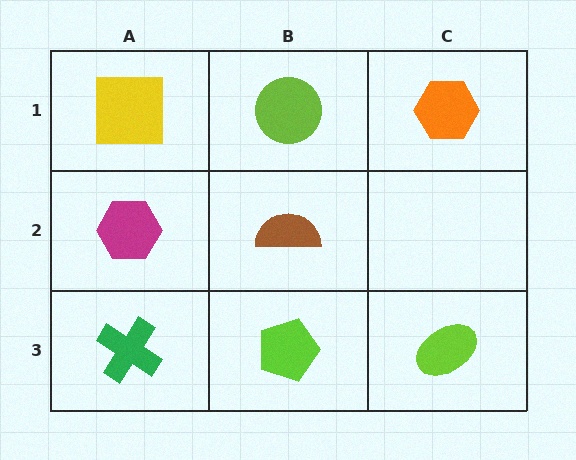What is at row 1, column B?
A lime circle.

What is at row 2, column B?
A brown semicircle.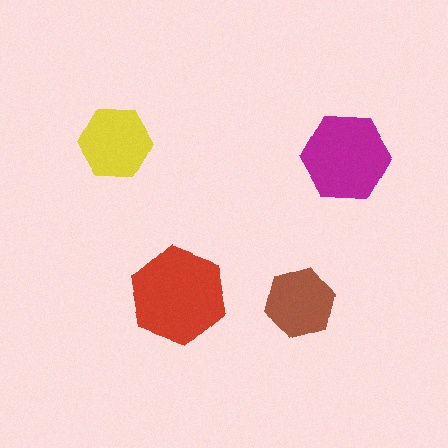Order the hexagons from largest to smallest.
the red one, the magenta one, the yellow one, the brown one.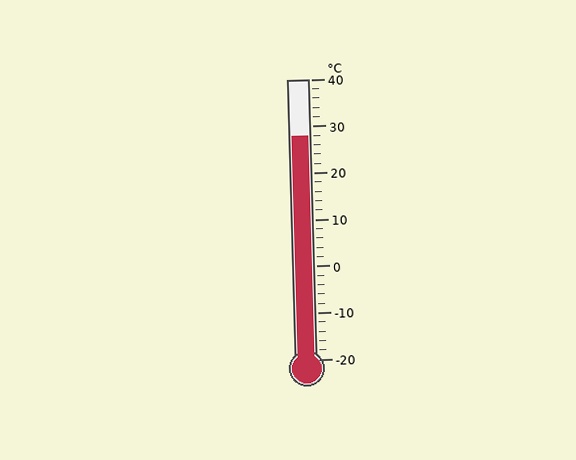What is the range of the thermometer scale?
The thermometer scale ranges from -20°C to 40°C.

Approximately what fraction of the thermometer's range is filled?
The thermometer is filled to approximately 80% of its range.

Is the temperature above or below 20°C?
The temperature is above 20°C.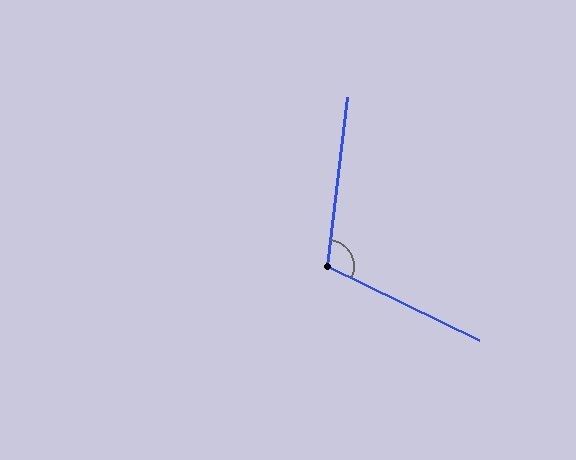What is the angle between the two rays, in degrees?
Approximately 109 degrees.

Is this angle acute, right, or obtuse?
It is obtuse.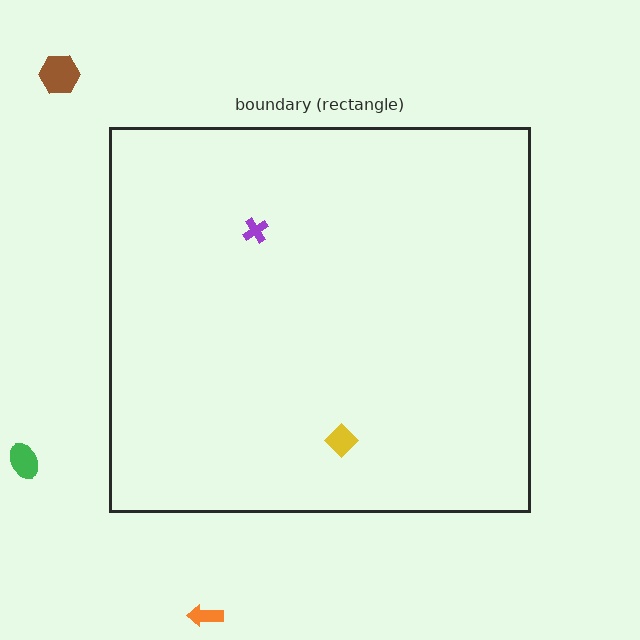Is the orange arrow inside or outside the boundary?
Outside.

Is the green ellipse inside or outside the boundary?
Outside.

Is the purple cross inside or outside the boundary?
Inside.